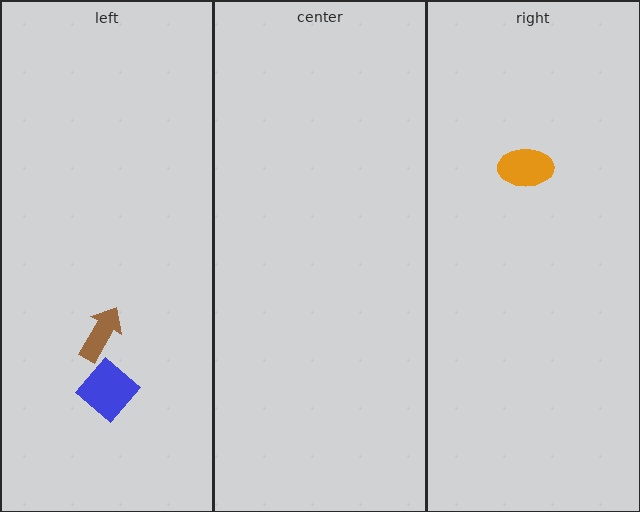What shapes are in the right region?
The orange ellipse.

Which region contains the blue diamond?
The left region.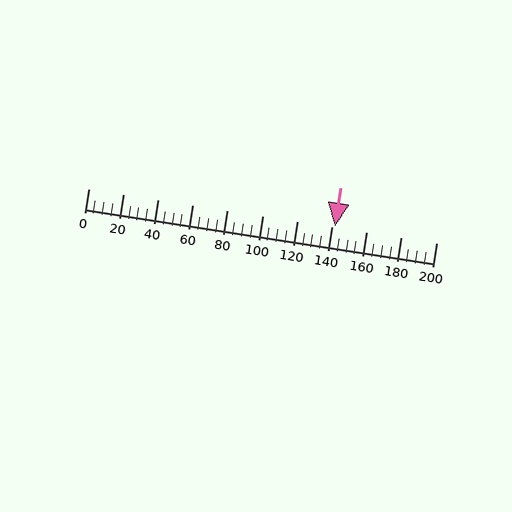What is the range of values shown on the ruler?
The ruler shows values from 0 to 200.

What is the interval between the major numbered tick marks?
The major tick marks are spaced 20 units apart.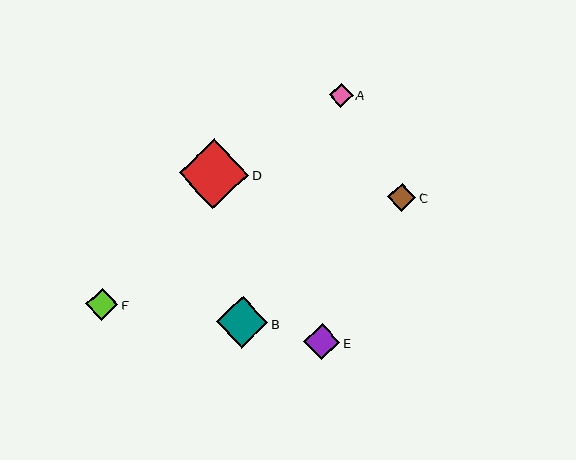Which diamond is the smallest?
Diamond A is the smallest with a size of approximately 23 pixels.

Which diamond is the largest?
Diamond D is the largest with a size of approximately 70 pixels.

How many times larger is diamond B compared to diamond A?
Diamond B is approximately 2.2 times the size of diamond A.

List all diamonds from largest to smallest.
From largest to smallest: D, B, E, F, C, A.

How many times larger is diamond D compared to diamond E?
Diamond D is approximately 1.9 times the size of diamond E.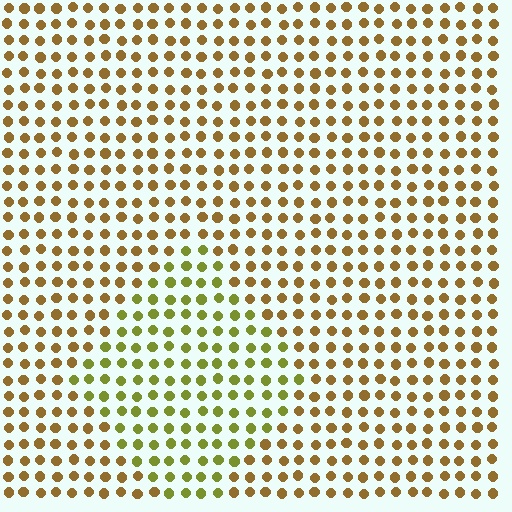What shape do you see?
I see a diamond.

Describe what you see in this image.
The image is filled with small brown elements in a uniform arrangement. A diamond-shaped region is visible where the elements are tinted to a slightly different hue, forming a subtle color boundary.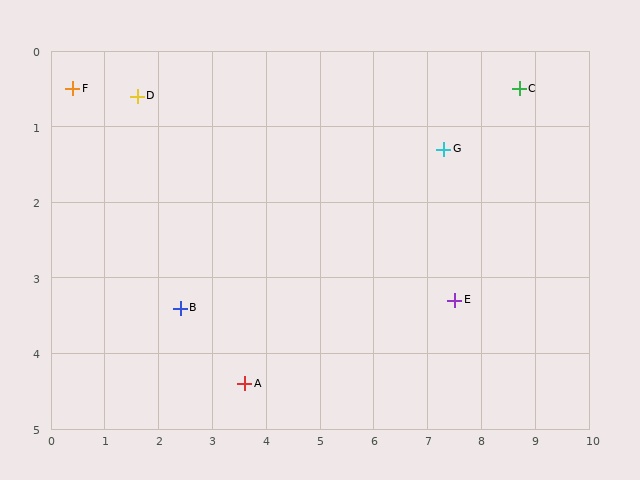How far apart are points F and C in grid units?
Points F and C are about 8.3 grid units apart.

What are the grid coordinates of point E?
Point E is at approximately (7.5, 3.3).